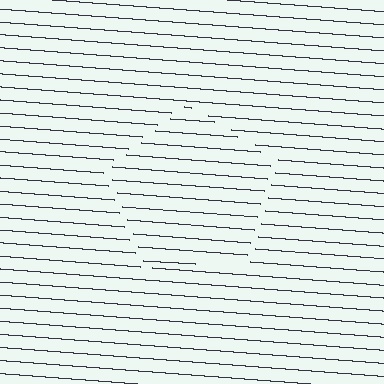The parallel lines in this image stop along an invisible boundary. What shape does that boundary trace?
An illusory pentagon. The interior of the shape contains the same grating, shifted by half a period — the contour is defined by the phase discontinuity where line-ends from the inner and outer gratings abut.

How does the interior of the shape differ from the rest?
The interior of the shape contains the same grating, shifted by half a period — the contour is defined by the phase discontinuity where line-ends from the inner and outer gratings abut.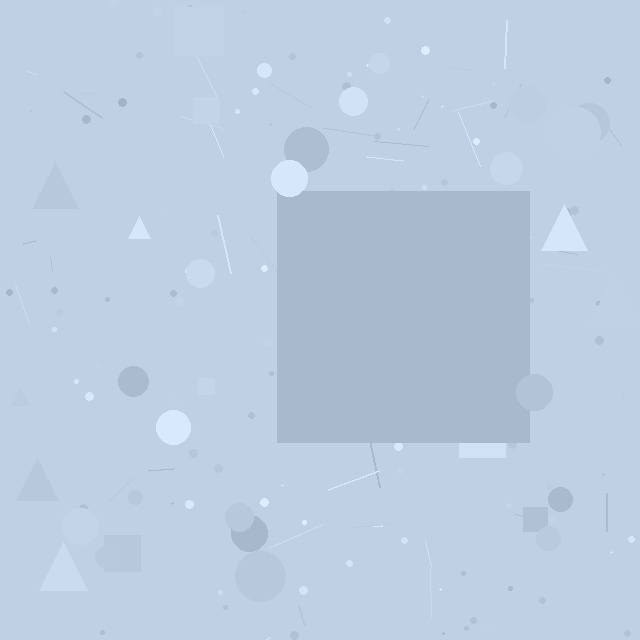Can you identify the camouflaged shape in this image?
The camouflaged shape is a square.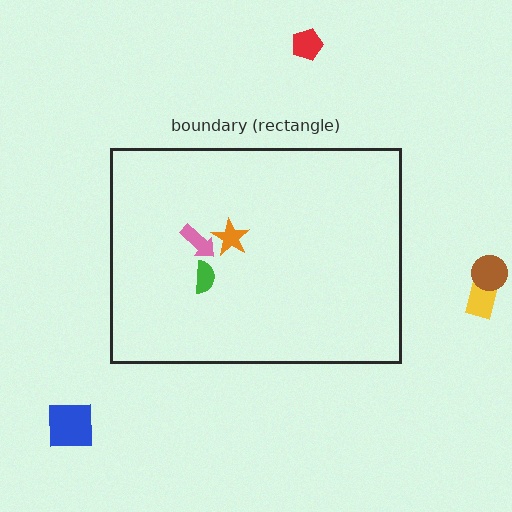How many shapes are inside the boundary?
3 inside, 4 outside.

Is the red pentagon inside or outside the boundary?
Outside.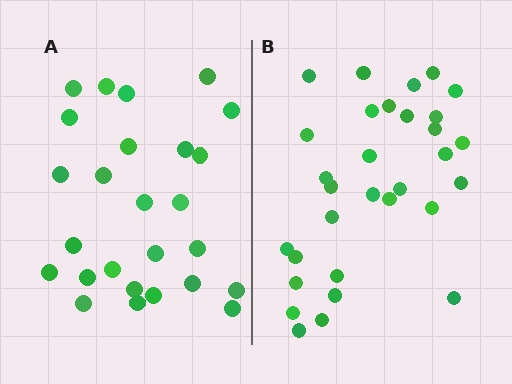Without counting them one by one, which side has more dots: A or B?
Region B (the right region) has more dots.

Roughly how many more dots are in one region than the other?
Region B has about 5 more dots than region A.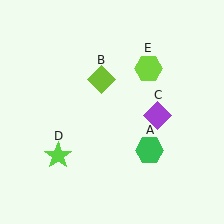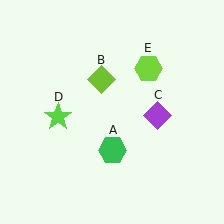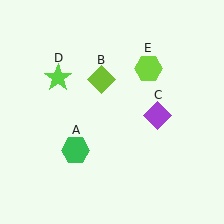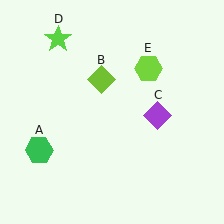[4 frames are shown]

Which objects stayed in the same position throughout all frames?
Lime diamond (object B) and purple diamond (object C) and lime hexagon (object E) remained stationary.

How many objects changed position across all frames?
2 objects changed position: green hexagon (object A), lime star (object D).